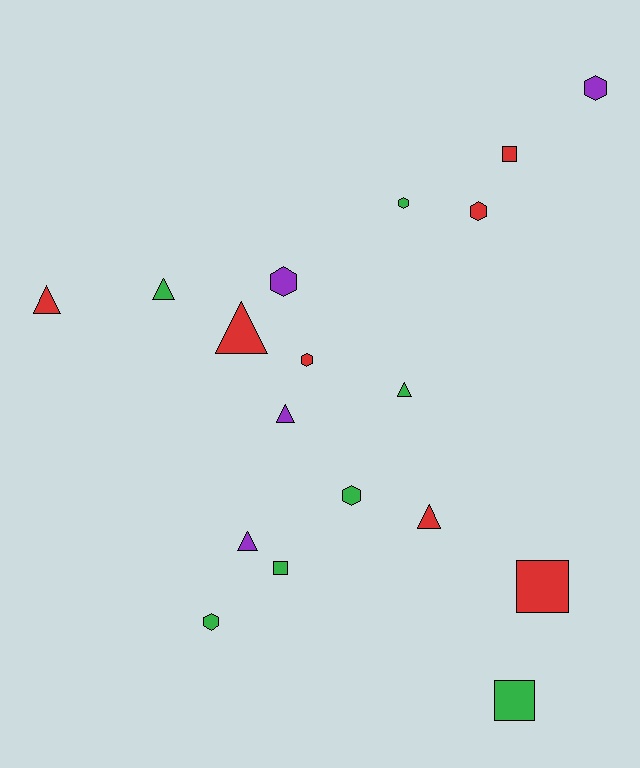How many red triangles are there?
There are 3 red triangles.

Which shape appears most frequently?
Triangle, with 7 objects.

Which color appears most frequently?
Green, with 7 objects.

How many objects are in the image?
There are 18 objects.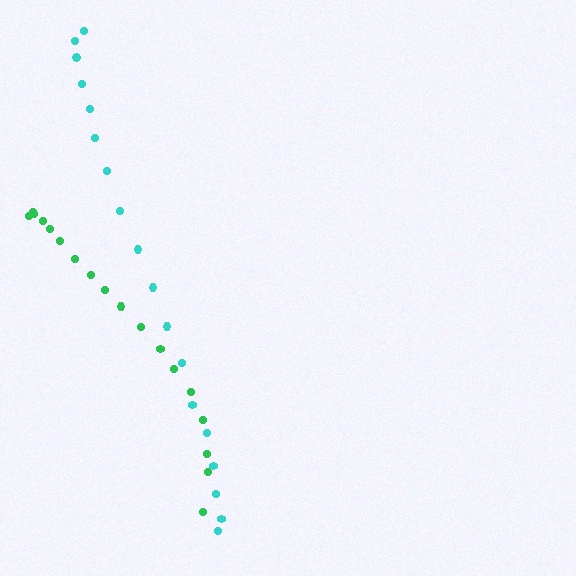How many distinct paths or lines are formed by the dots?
There are 2 distinct paths.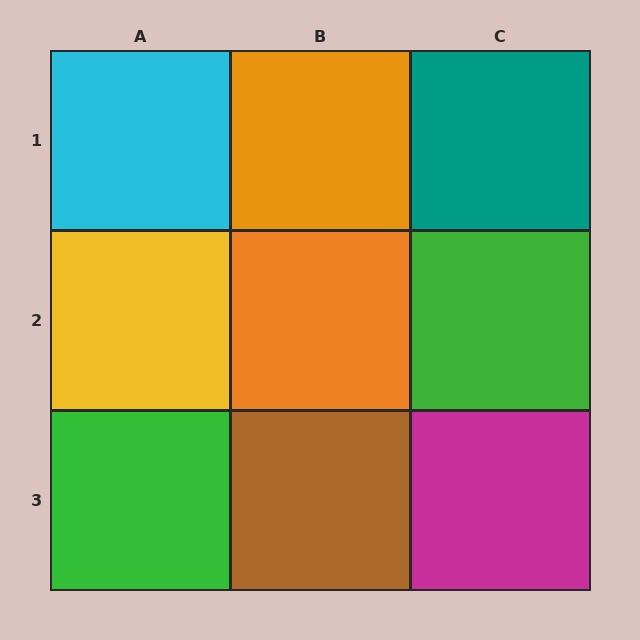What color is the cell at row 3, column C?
Magenta.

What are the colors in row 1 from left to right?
Cyan, orange, teal.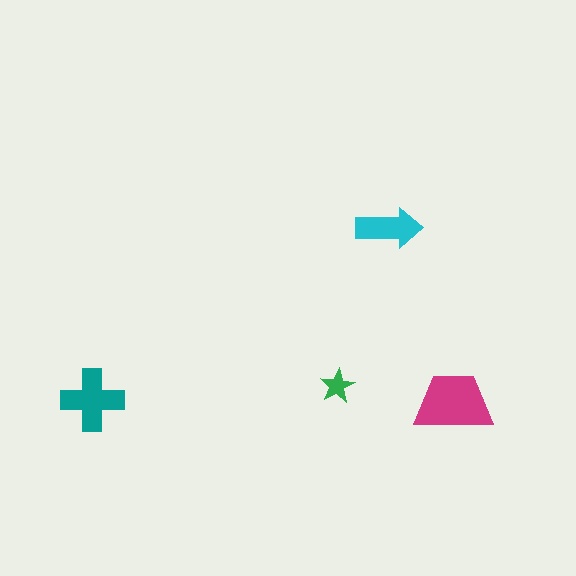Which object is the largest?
The magenta trapezoid.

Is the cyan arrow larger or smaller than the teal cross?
Smaller.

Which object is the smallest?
The green star.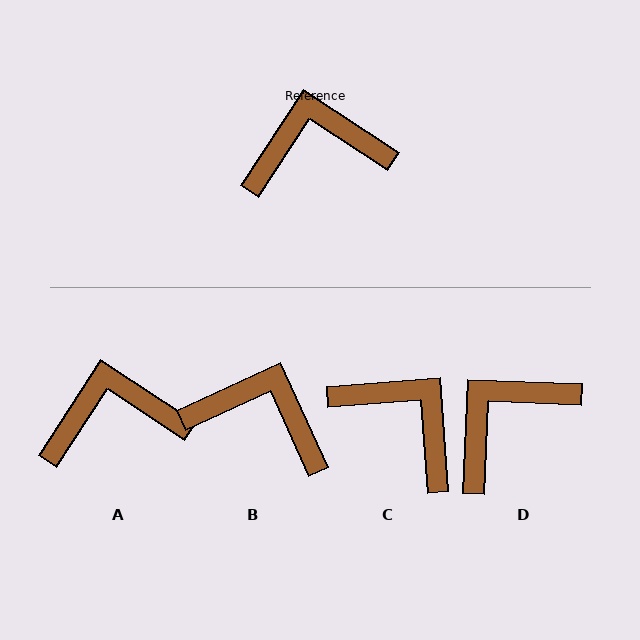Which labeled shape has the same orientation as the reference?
A.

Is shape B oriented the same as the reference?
No, it is off by about 32 degrees.